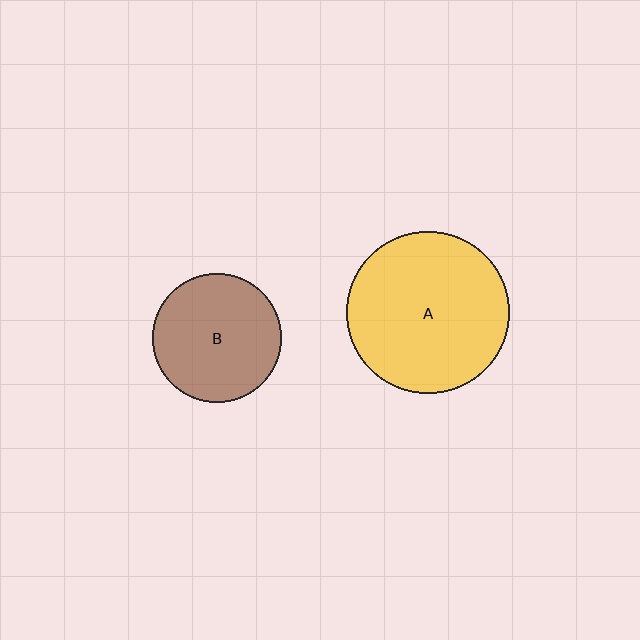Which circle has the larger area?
Circle A (yellow).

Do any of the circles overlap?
No, none of the circles overlap.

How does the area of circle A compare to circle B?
Approximately 1.6 times.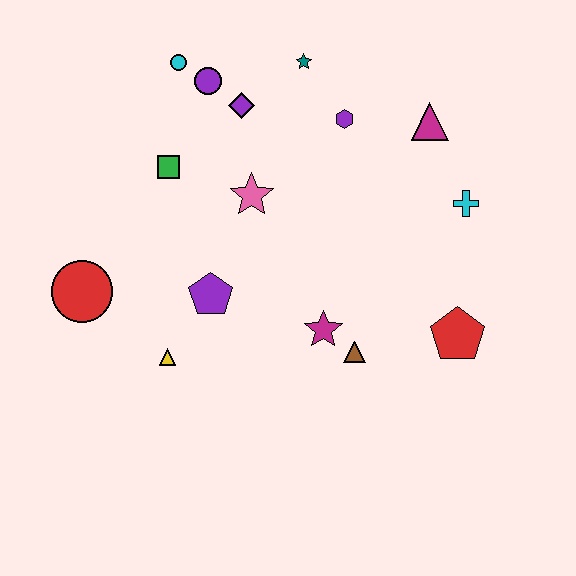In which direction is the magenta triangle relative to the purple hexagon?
The magenta triangle is to the right of the purple hexagon.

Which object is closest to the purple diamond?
The purple circle is closest to the purple diamond.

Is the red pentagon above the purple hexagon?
No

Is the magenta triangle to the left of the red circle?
No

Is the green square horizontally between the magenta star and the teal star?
No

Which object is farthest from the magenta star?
The cyan circle is farthest from the magenta star.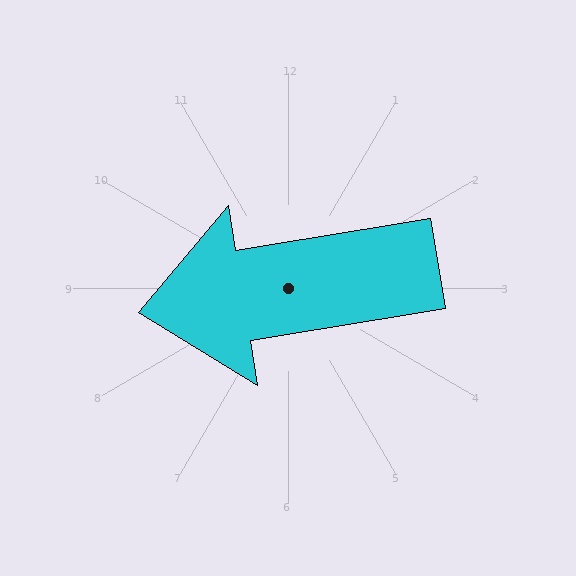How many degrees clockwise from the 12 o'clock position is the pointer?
Approximately 261 degrees.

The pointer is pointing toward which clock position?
Roughly 9 o'clock.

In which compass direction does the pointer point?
West.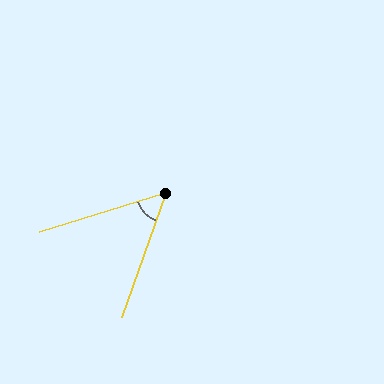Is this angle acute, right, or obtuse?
It is acute.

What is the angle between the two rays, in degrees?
Approximately 53 degrees.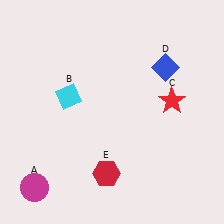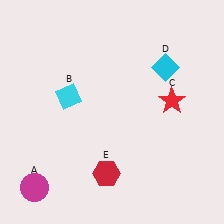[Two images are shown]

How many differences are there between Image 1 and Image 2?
There is 1 difference between the two images.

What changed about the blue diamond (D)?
In Image 1, D is blue. In Image 2, it changed to cyan.